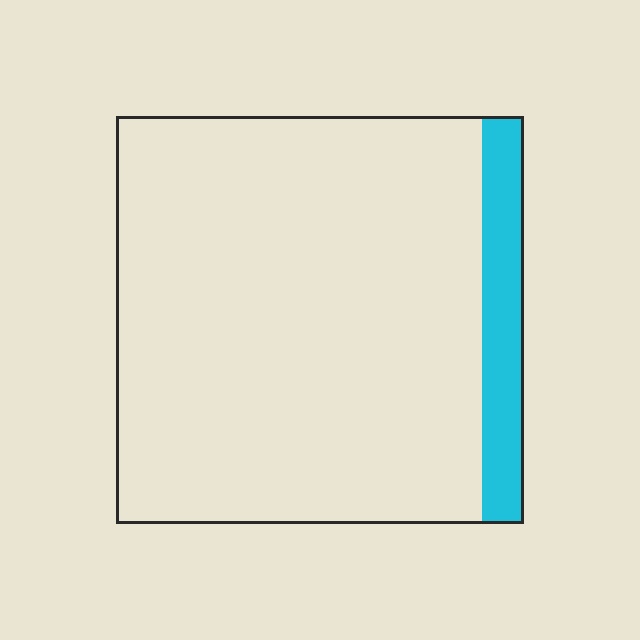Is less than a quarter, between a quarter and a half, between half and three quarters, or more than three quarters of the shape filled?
Less than a quarter.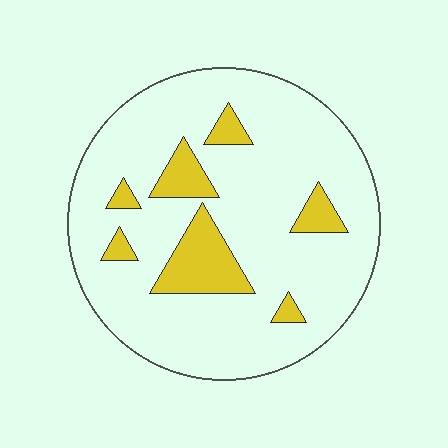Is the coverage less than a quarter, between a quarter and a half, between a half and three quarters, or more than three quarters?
Less than a quarter.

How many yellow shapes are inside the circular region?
7.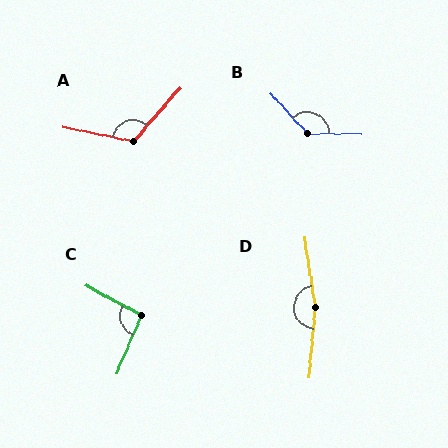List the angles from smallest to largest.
C (96°), A (120°), B (133°), D (166°).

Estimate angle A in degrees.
Approximately 120 degrees.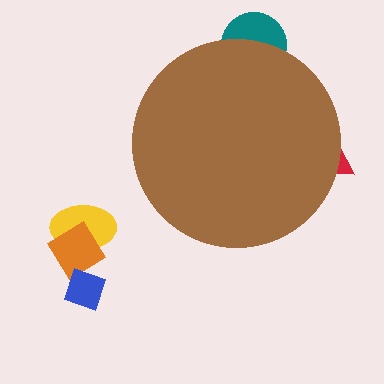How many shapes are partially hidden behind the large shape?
2 shapes are partially hidden.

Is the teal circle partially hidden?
Yes, the teal circle is partially hidden behind the brown circle.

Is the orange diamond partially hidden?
No, the orange diamond is fully visible.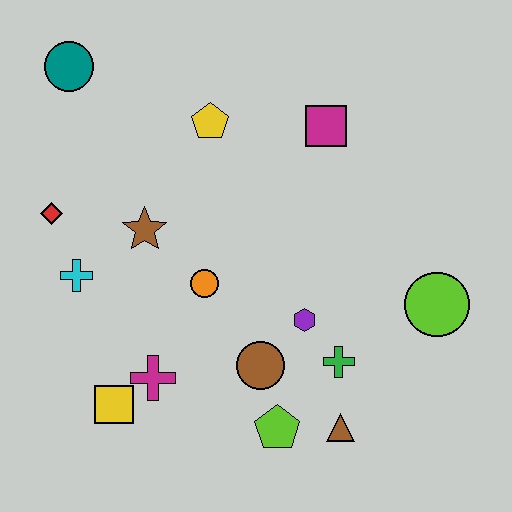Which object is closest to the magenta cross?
The yellow square is closest to the magenta cross.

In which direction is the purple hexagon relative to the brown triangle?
The purple hexagon is above the brown triangle.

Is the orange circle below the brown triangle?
No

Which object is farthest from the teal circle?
The brown triangle is farthest from the teal circle.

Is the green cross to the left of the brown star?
No